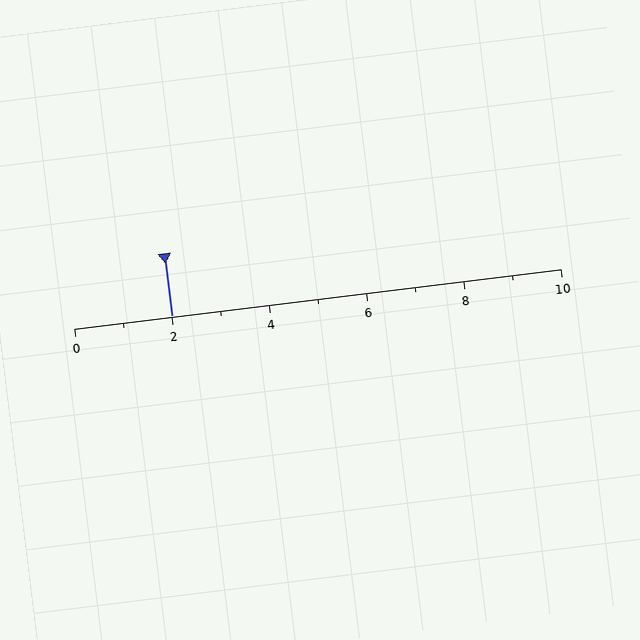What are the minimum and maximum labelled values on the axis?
The axis runs from 0 to 10.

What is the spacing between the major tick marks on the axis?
The major ticks are spaced 2 apart.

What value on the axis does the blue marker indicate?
The marker indicates approximately 2.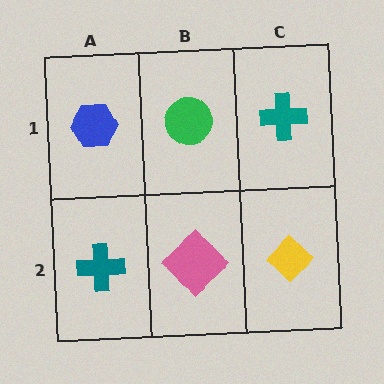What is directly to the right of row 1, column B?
A teal cross.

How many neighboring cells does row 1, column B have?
3.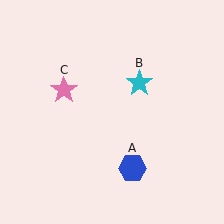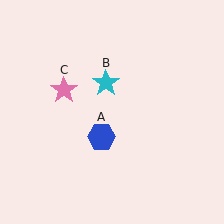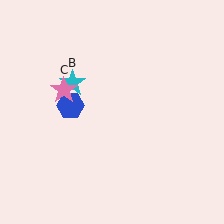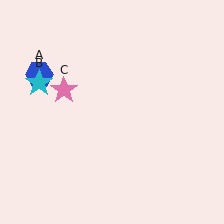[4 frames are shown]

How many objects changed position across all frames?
2 objects changed position: blue hexagon (object A), cyan star (object B).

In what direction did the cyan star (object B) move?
The cyan star (object B) moved left.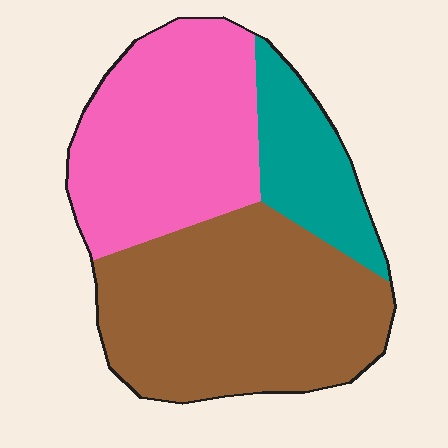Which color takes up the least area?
Teal, at roughly 15%.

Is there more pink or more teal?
Pink.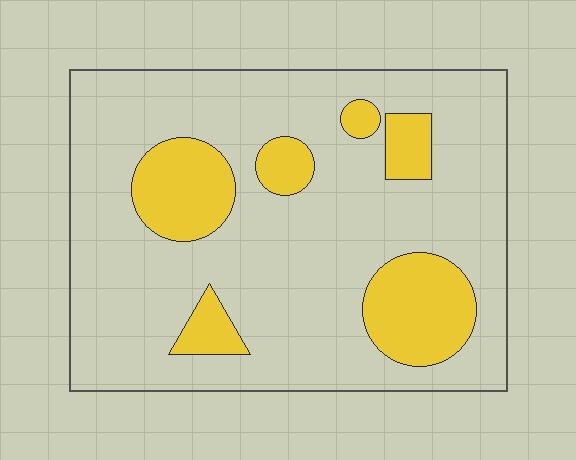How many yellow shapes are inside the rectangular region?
6.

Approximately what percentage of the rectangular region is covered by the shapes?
Approximately 20%.